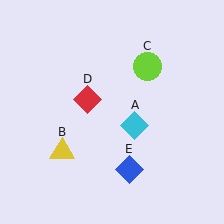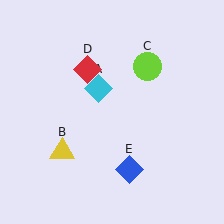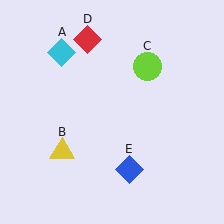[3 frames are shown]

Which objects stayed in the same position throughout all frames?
Yellow triangle (object B) and lime circle (object C) and blue diamond (object E) remained stationary.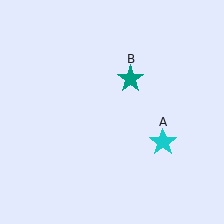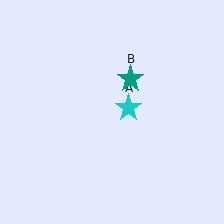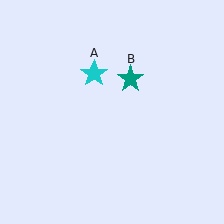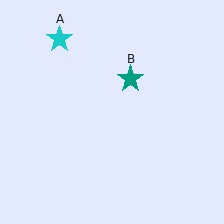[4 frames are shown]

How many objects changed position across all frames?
1 object changed position: cyan star (object A).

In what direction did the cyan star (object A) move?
The cyan star (object A) moved up and to the left.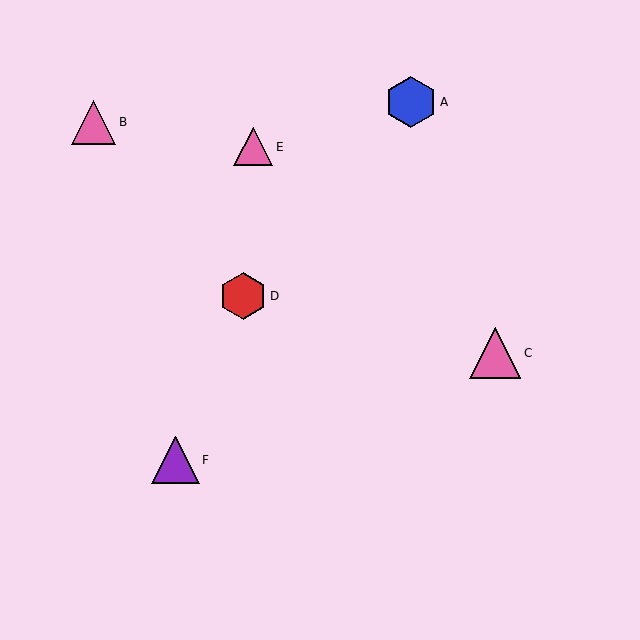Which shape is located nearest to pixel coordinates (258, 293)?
The red hexagon (labeled D) at (243, 296) is nearest to that location.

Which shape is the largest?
The blue hexagon (labeled A) is the largest.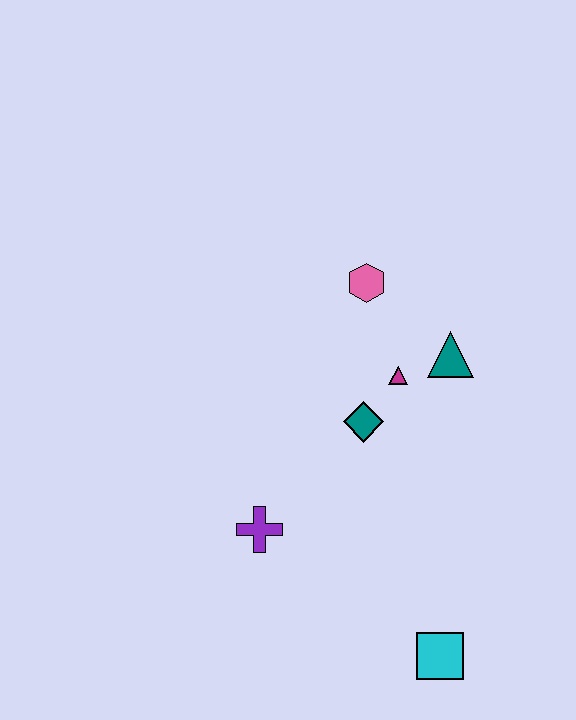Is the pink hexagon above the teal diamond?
Yes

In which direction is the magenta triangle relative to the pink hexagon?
The magenta triangle is below the pink hexagon.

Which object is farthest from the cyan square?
The pink hexagon is farthest from the cyan square.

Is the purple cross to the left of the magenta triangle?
Yes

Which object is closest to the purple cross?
The teal diamond is closest to the purple cross.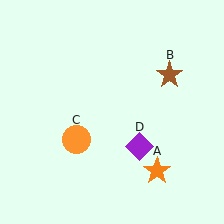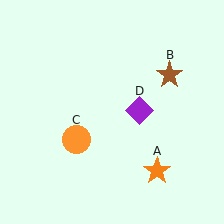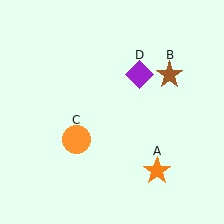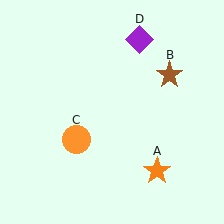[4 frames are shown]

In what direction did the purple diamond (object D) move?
The purple diamond (object D) moved up.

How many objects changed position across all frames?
1 object changed position: purple diamond (object D).